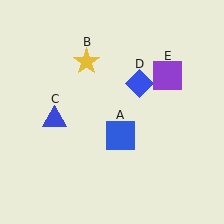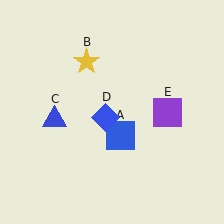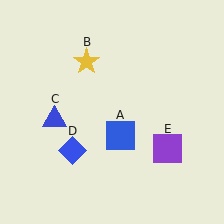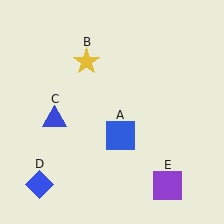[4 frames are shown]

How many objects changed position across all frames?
2 objects changed position: blue diamond (object D), purple square (object E).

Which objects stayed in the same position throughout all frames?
Blue square (object A) and yellow star (object B) and blue triangle (object C) remained stationary.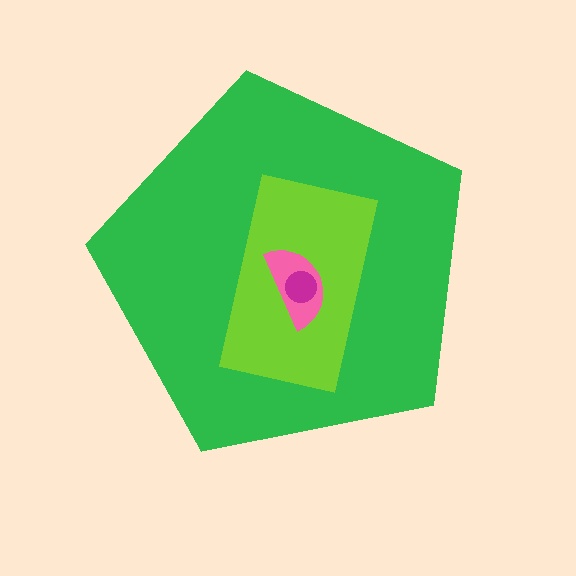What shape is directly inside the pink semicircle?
The magenta circle.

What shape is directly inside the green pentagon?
The lime rectangle.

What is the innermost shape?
The magenta circle.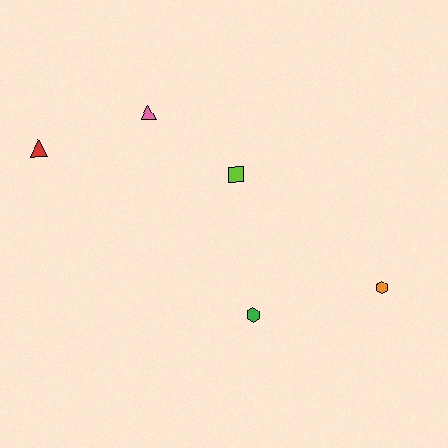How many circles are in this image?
There are no circles.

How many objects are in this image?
There are 5 objects.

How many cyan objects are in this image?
There are no cyan objects.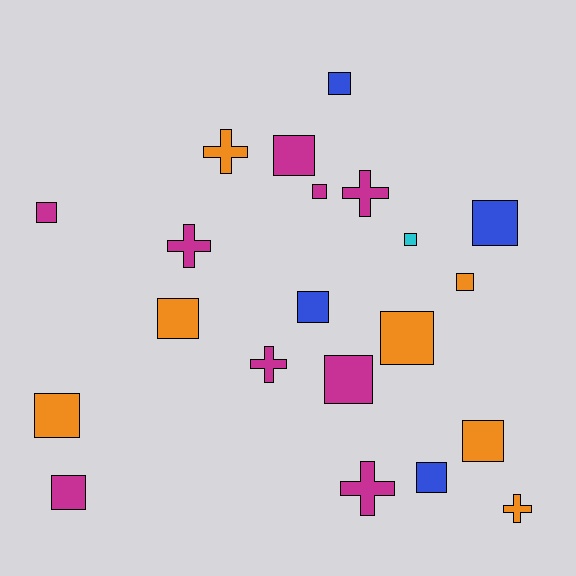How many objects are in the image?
There are 21 objects.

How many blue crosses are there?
There are no blue crosses.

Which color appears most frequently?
Magenta, with 9 objects.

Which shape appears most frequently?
Square, with 15 objects.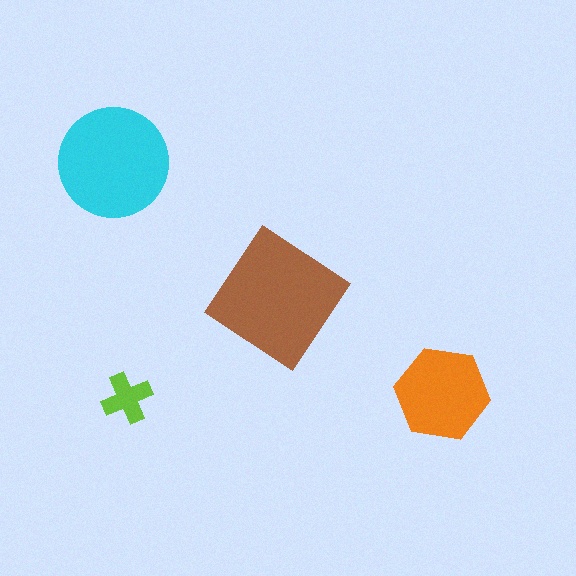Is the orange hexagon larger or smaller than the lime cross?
Larger.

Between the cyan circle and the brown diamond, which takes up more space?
The brown diamond.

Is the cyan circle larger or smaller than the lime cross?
Larger.